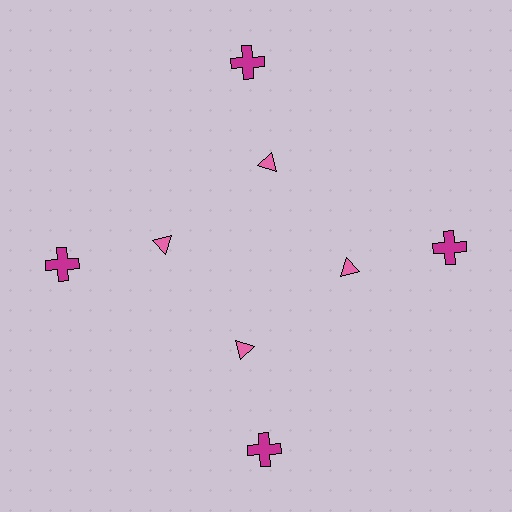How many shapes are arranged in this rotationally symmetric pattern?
There are 8 shapes, arranged in 4 groups of 2.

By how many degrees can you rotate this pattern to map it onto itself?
The pattern maps onto itself every 90 degrees of rotation.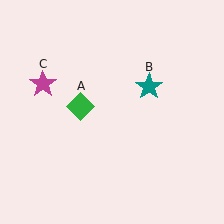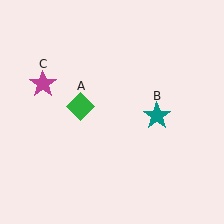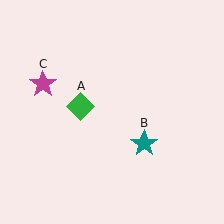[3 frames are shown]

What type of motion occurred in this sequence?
The teal star (object B) rotated clockwise around the center of the scene.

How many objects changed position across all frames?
1 object changed position: teal star (object B).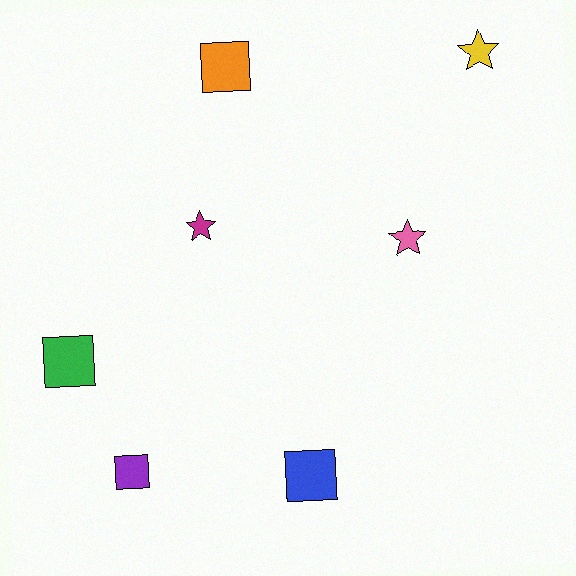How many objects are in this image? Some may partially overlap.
There are 7 objects.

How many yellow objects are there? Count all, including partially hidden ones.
There is 1 yellow object.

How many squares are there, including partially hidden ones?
There are 4 squares.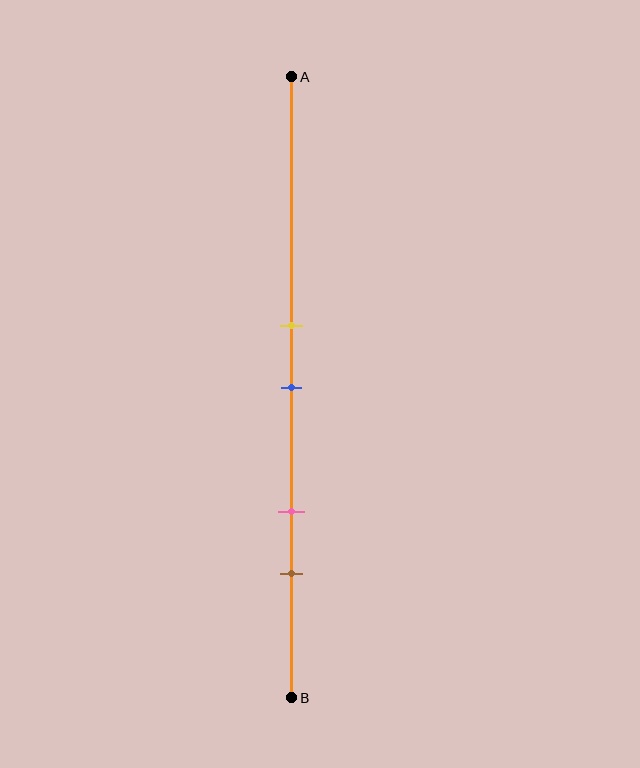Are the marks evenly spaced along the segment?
No, the marks are not evenly spaced.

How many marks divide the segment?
There are 4 marks dividing the segment.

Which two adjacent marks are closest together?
The yellow and blue marks are the closest adjacent pair.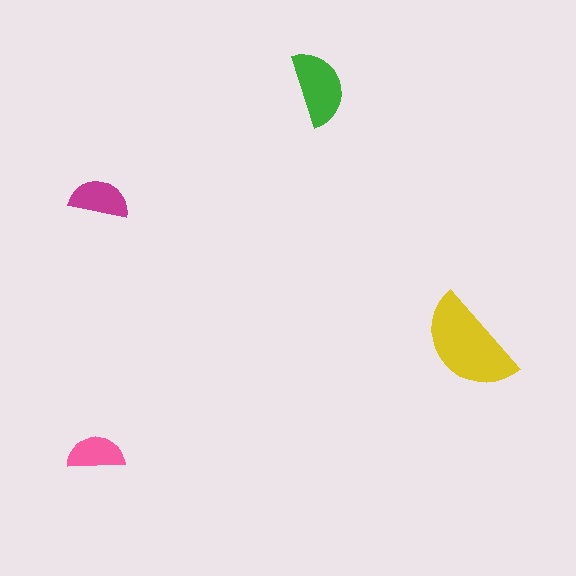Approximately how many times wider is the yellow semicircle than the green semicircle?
About 1.5 times wider.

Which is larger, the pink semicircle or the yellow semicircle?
The yellow one.